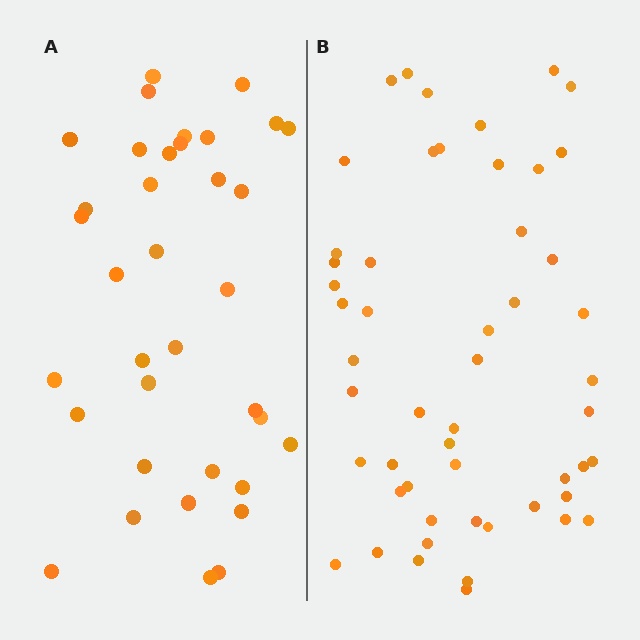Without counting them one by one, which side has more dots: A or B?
Region B (the right region) has more dots.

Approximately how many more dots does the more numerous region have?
Region B has approximately 15 more dots than region A.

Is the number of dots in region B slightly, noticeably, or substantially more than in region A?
Region B has noticeably more, but not dramatically so. The ratio is roughly 1.4 to 1.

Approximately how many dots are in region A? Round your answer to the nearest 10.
About 40 dots. (The exact count is 36, which rounds to 40.)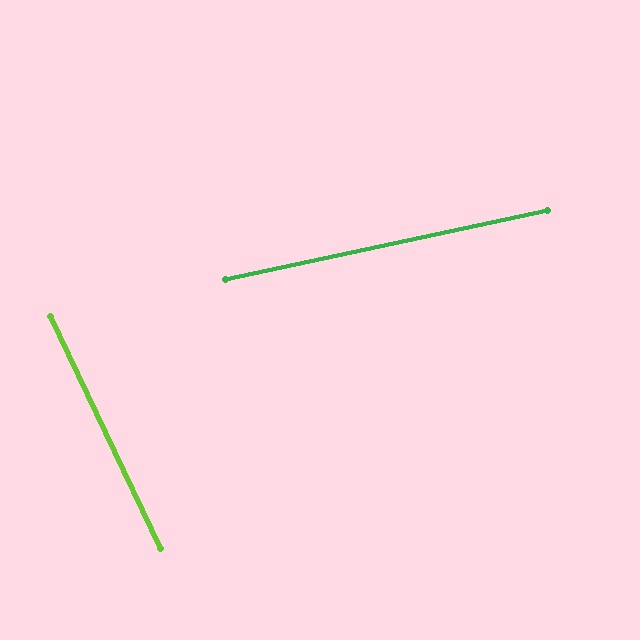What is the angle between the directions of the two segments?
Approximately 77 degrees.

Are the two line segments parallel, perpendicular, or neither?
Neither parallel nor perpendicular — they differ by about 77°.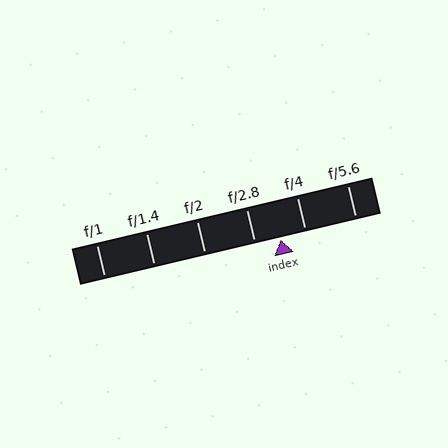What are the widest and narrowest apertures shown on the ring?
The widest aperture shown is f/1 and the narrowest is f/5.6.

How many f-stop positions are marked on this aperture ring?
There are 6 f-stop positions marked.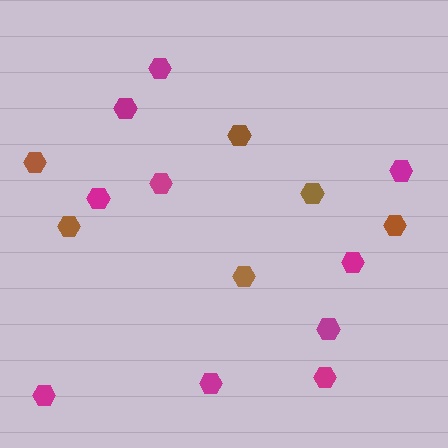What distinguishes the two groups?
There are 2 groups: one group of magenta hexagons (10) and one group of brown hexagons (6).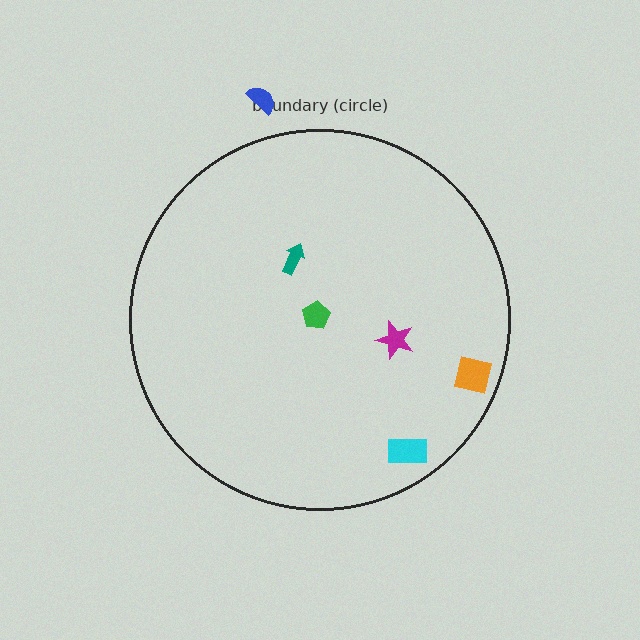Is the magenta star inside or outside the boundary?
Inside.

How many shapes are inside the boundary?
5 inside, 1 outside.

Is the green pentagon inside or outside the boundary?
Inside.